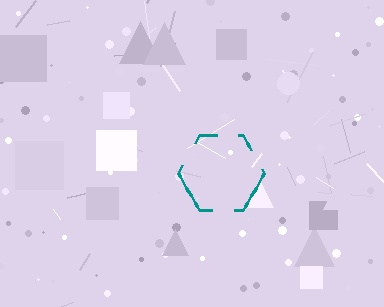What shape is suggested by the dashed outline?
The dashed outline suggests a hexagon.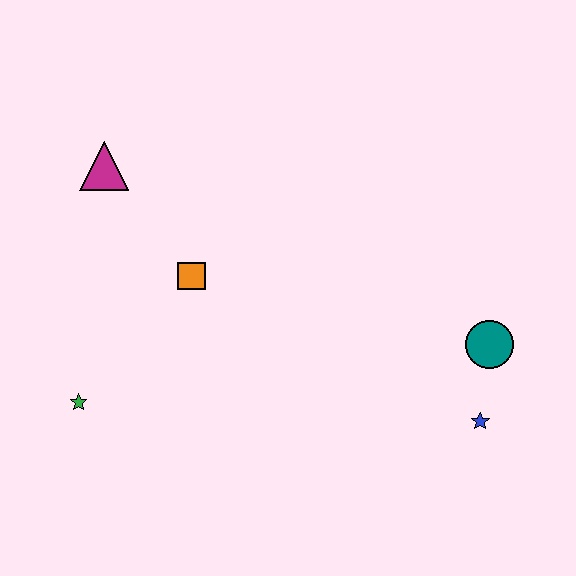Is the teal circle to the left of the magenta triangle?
No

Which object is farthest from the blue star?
The magenta triangle is farthest from the blue star.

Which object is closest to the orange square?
The magenta triangle is closest to the orange square.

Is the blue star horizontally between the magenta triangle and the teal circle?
Yes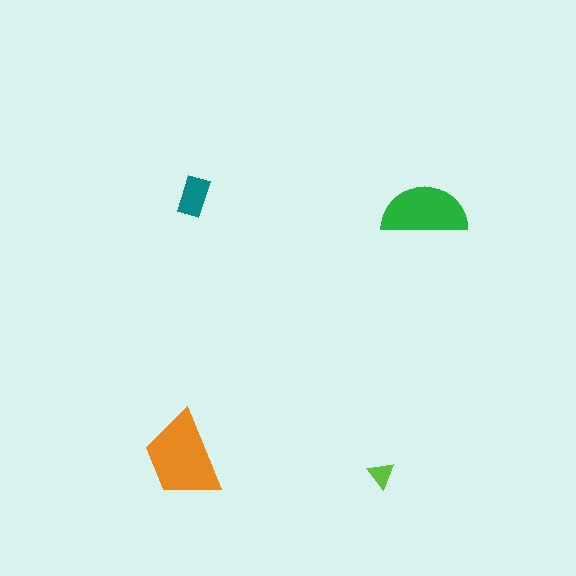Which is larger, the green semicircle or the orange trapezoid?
The orange trapezoid.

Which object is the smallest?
The lime triangle.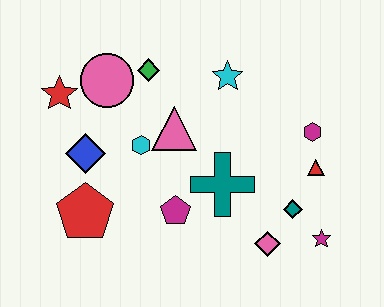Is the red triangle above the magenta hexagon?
No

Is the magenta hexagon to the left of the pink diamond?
No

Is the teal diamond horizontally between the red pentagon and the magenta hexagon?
Yes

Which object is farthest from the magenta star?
The red star is farthest from the magenta star.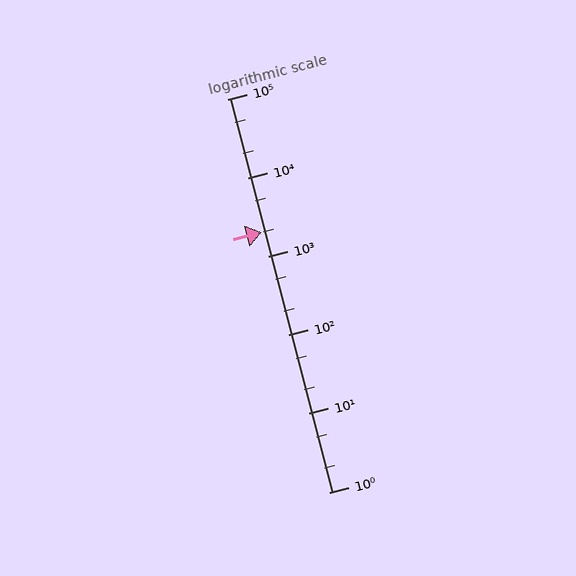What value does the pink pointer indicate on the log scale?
The pointer indicates approximately 2000.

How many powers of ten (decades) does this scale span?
The scale spans 5 decades, from 1 to 100000.